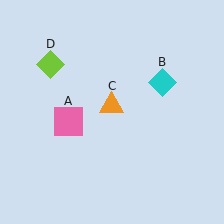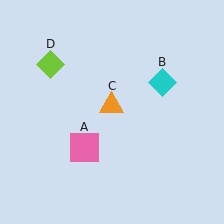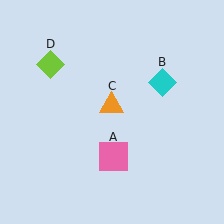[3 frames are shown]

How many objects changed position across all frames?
1 object changed position: pink square (object A).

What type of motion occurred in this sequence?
The pink square (object A) rotated counterclockwise around the center of the scene.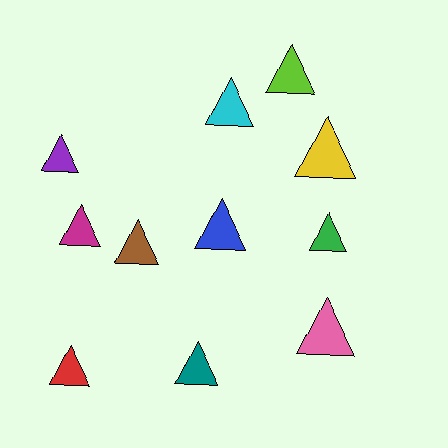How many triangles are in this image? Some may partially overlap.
There are 11 triangles.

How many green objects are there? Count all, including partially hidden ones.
There is 1 green object.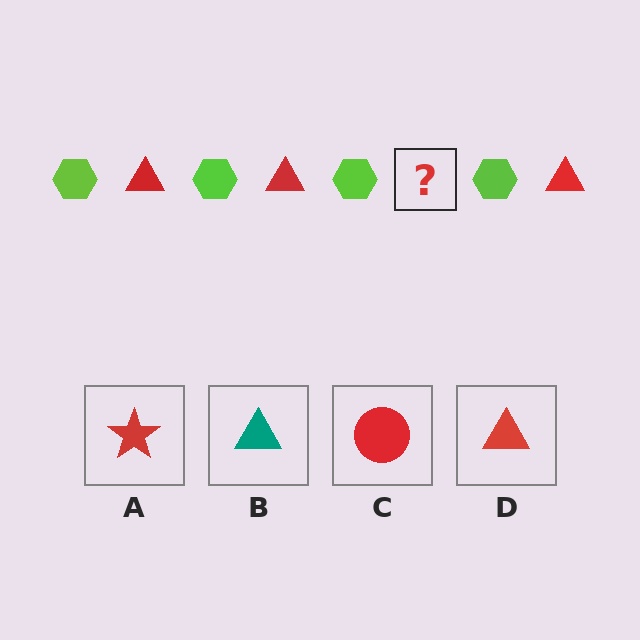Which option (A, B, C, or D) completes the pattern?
D.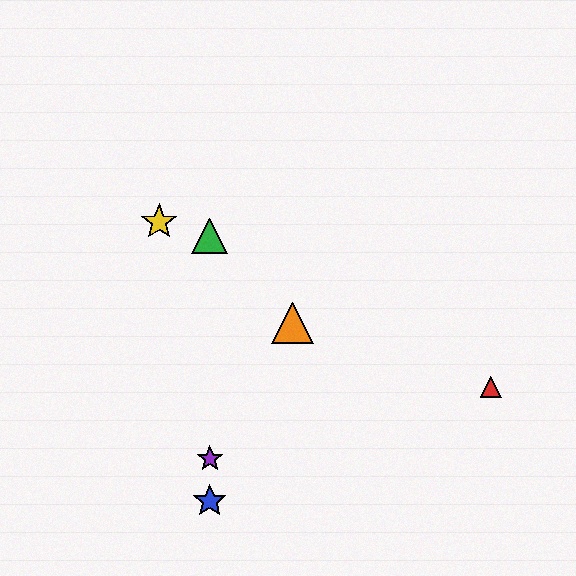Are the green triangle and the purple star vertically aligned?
Yes, both are at x≈210.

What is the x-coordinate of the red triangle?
The red triangle is at x≈491.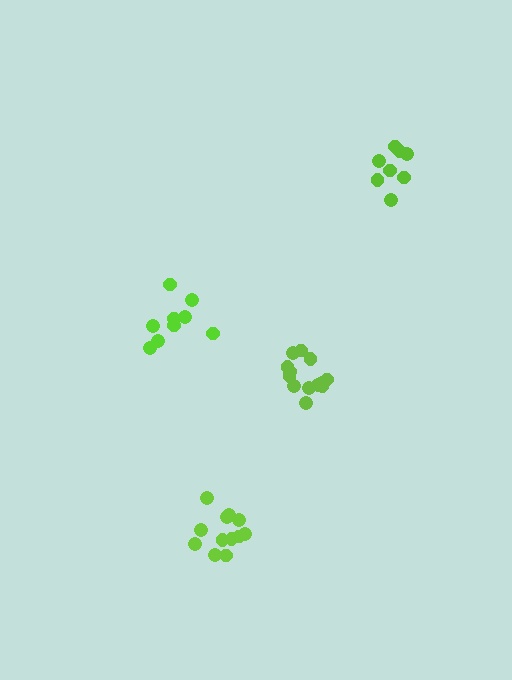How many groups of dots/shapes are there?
There are 4 groups.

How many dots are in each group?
Group 1: 9 dots, Group 2: 8 dots, Group 3: 12 dots, Group 4: 13 dots (42 total).